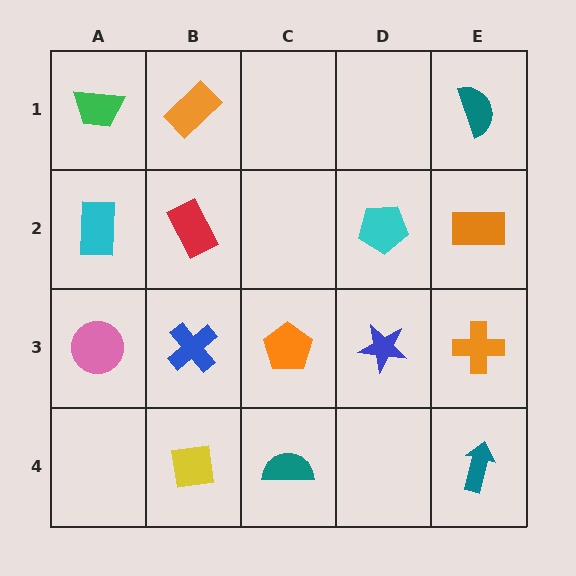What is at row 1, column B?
An orange rectangle.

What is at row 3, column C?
An orange pentagon.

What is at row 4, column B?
A yellow square.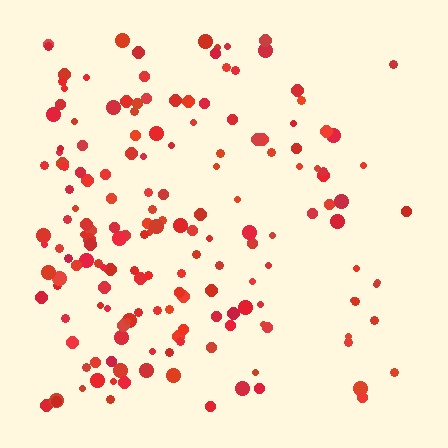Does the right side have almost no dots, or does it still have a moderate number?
Still a moderate number, just noticeably fewer than the left.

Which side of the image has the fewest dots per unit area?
The right.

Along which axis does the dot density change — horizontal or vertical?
Horizontal.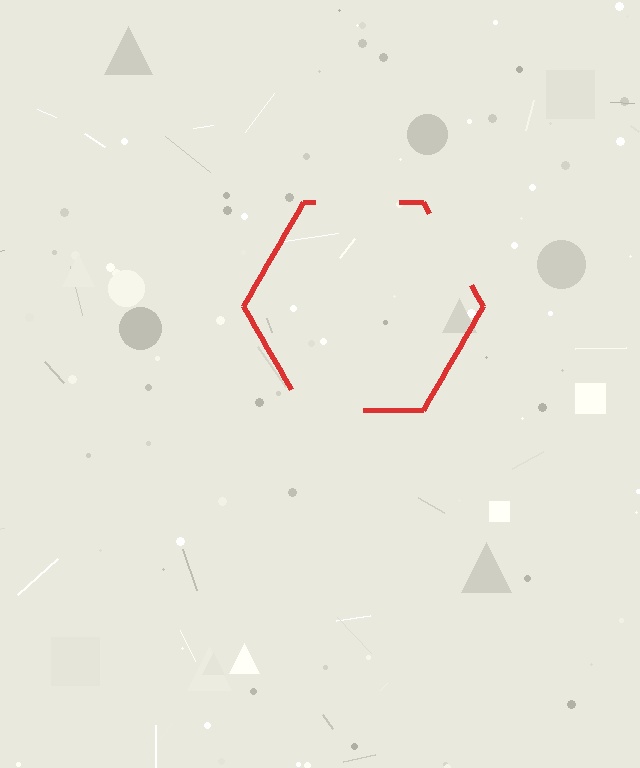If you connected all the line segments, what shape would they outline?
They would outline a hexagon.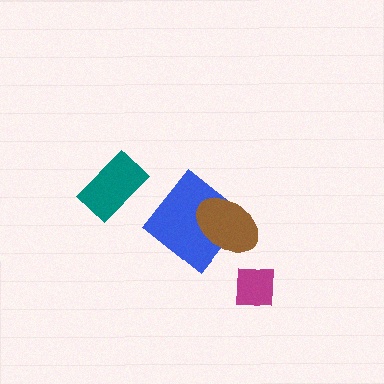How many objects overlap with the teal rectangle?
0 objects overlap with the teal rectangle.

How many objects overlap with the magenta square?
0 objects overlap with the magenta square.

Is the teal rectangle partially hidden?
No, no other shape covers it.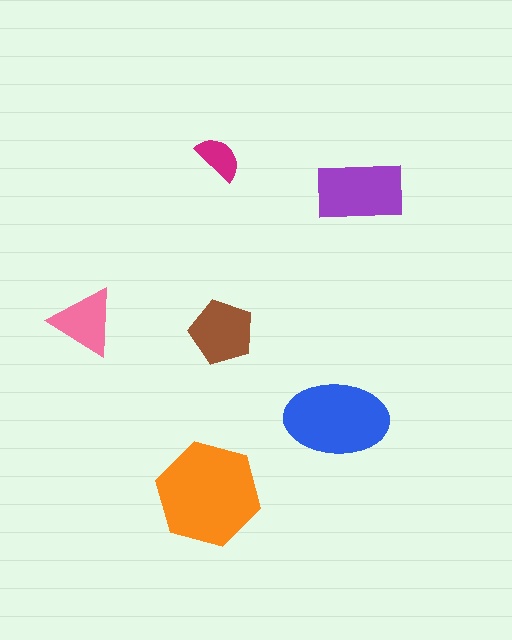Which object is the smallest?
The magenta semicircle.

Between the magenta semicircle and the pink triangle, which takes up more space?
The pink triangle.